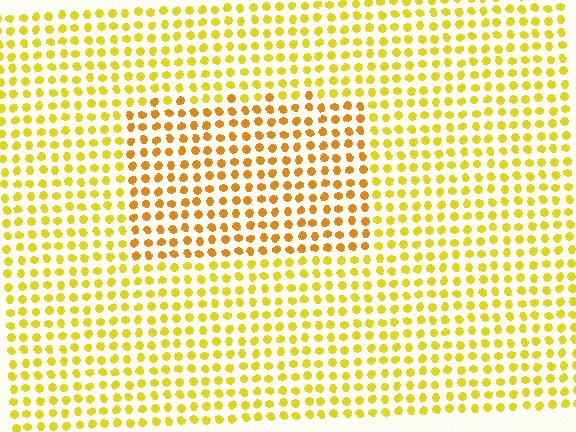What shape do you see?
I see a rectangle.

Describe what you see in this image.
The image is filled with small yellow elements in a uniform arrangement. A rectangle-shaped region is visible where the elements are tinted to a slightly different hue, forming a subtle color boundary.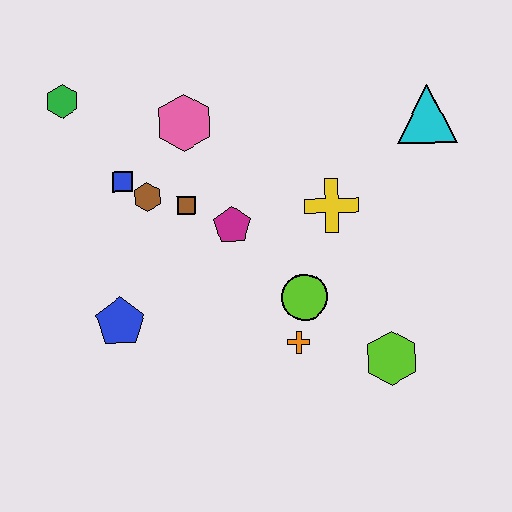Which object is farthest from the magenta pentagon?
The cyan triangle is farthest from the magenta pentagon.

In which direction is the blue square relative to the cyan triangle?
The blue square is to the left of the cyan triangle.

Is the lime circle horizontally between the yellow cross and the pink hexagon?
Yes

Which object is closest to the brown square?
The brown hexagon is closest to the brown square.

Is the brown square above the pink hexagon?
No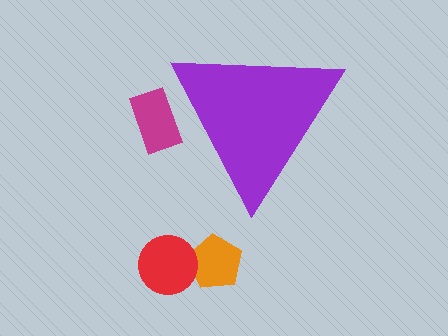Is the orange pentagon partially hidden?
No, the orange pentagon is fully visible.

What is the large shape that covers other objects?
A purple triangle.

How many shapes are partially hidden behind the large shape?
1 shape is partially hidden.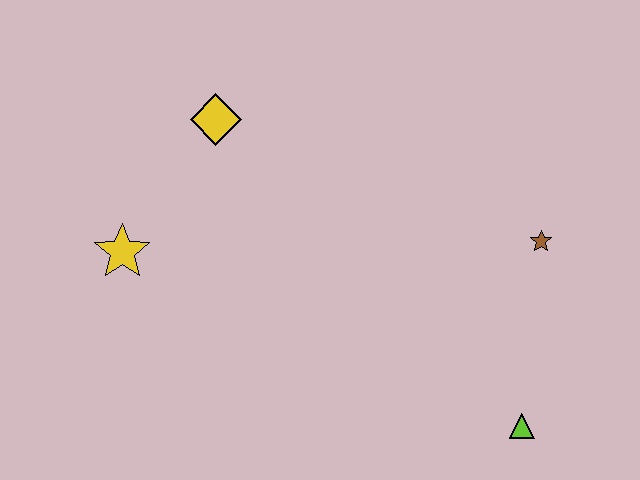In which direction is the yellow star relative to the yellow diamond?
The yellow star is below the yellow diamond.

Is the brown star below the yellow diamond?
Yes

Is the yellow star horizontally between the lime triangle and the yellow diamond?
No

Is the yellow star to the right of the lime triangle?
No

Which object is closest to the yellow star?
The yellow diamond is closest to the yellow star.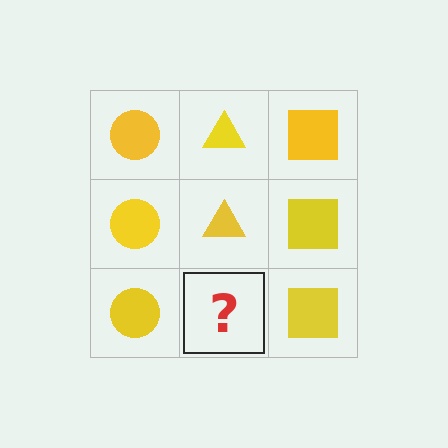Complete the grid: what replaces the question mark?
The question mark should be replaced with a yellow triangle.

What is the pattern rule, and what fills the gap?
The rule is that each column has a consistent shape. The gap should be filled with a yellow triangle.